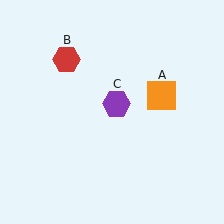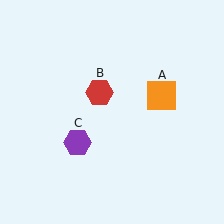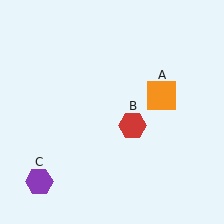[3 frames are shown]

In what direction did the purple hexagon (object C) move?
The purple hexagon (object C) moved down and to the left.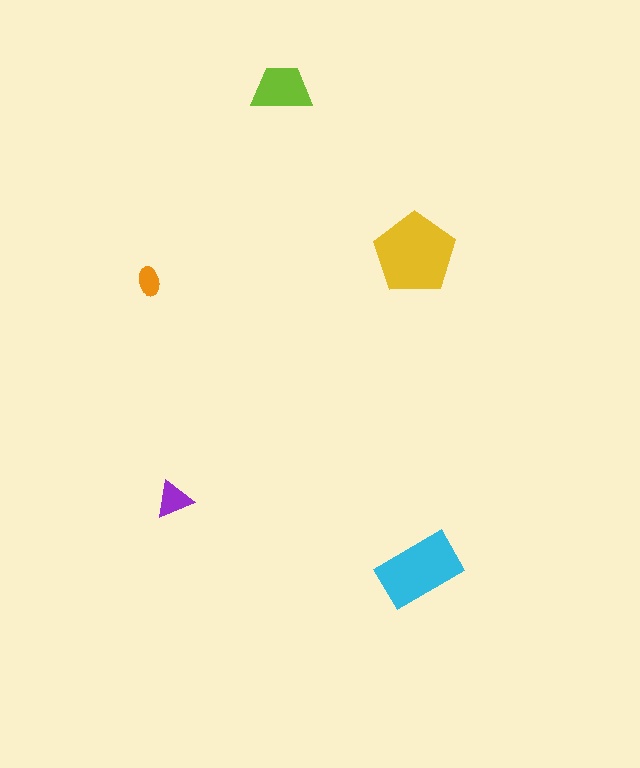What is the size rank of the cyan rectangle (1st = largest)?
2nd.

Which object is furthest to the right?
The cyan rectangle is rightmost.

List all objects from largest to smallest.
The yellow pentagon, the cyan rectangle, the lime trapezoid, the purple triangle, the orange ellipse.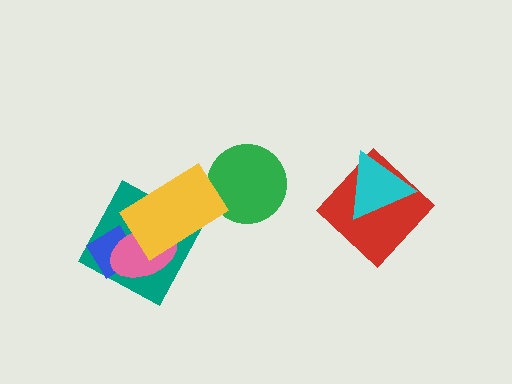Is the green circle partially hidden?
No, no other shape covers it.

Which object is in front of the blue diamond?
The pink ellipse is in front of the blue diamond.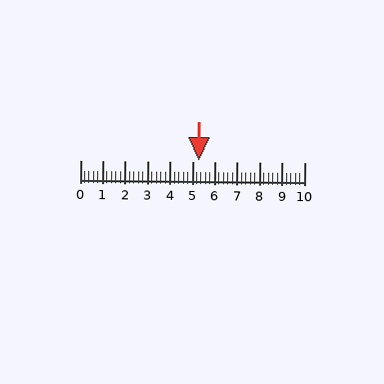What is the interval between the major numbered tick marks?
The major tick marks are spaced 1 units apart.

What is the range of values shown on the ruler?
The ruler shows values from 0 to 10.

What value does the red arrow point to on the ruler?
The red arrow points to approximately 5.3.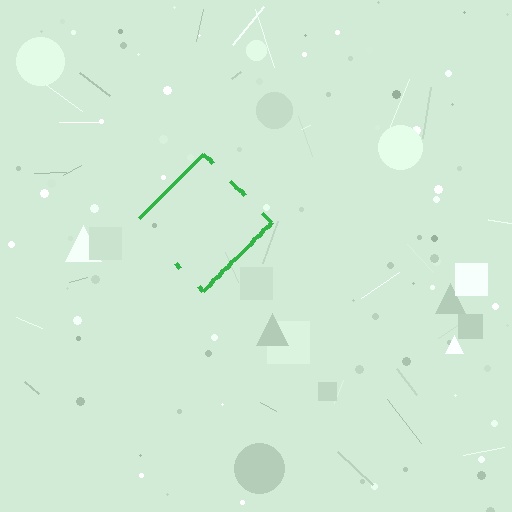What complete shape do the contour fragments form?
The contour fragments form a diamond.